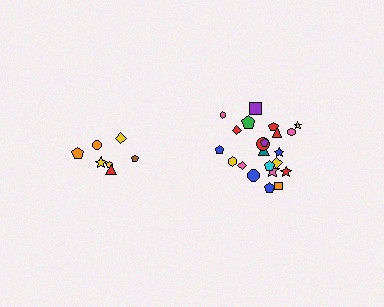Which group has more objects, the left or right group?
The right group.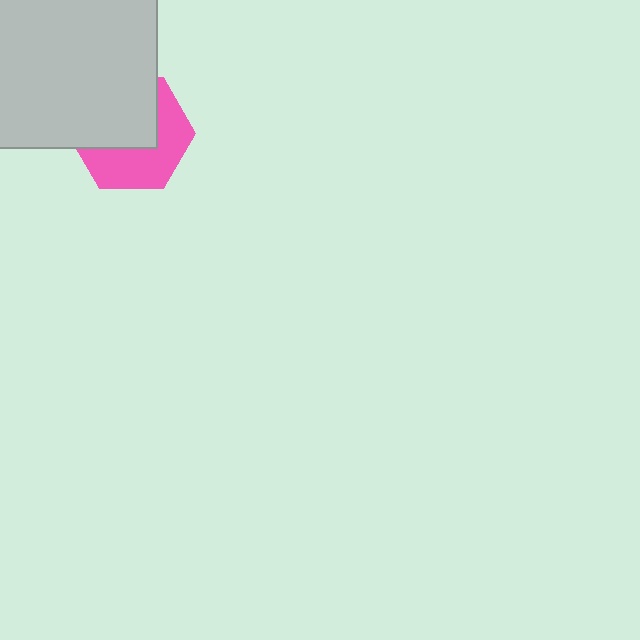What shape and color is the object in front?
The object in front is a light gray square.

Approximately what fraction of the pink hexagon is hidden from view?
Roughly 51% of the pink hexagon is hidden behind the light gray square.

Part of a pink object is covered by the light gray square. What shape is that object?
It is a hexagon.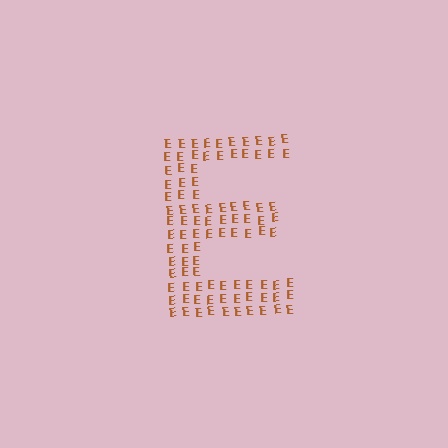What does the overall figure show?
The overall figure shows the letter E.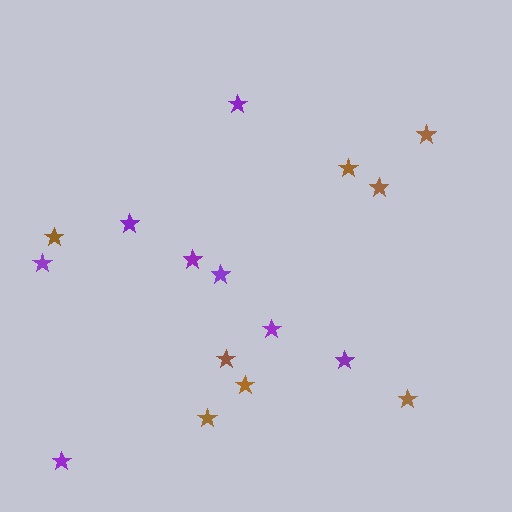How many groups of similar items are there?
There are 2 groups: one group of purple stars (8) and one group of brown stars (8).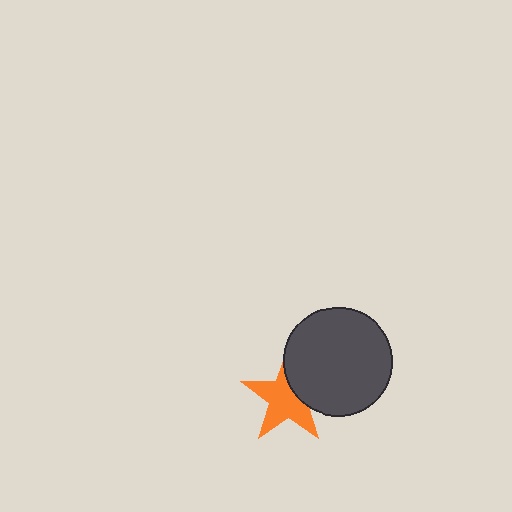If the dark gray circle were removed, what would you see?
You would see the complete orange star.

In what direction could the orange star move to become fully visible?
The orange star could move left. That would shift it out from behind the dark gray circle entirely.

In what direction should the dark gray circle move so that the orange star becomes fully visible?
The dark gray circle should move right. That is the shortest direction to clear the overlap and leave the orange star fully visible.